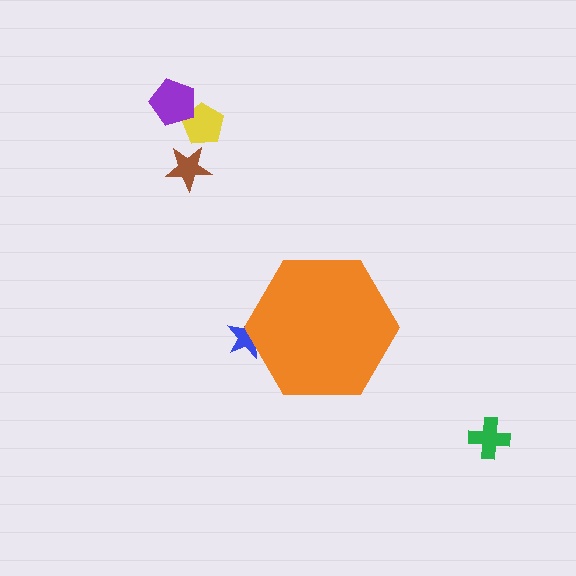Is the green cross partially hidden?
No, the green cross is fully visible.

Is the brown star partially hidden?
No, the brown star is fully visible.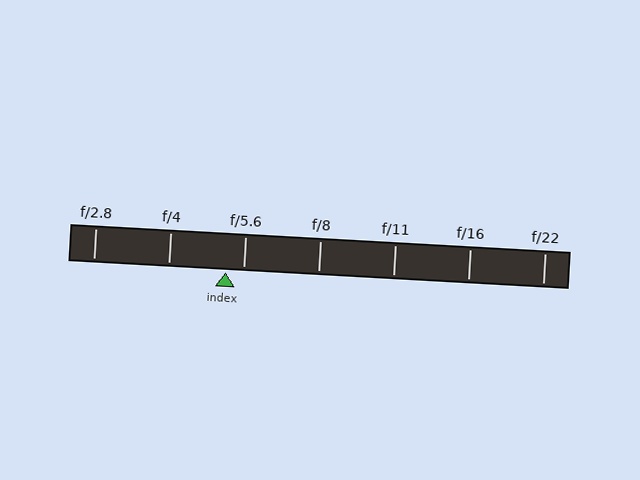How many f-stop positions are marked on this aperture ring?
There are 7 f-stop positions marked.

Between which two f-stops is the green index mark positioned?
The index mark is between f/4 and f/5.6.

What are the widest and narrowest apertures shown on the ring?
The widest aperture shown is f/2.8 and the narrowest is f/22.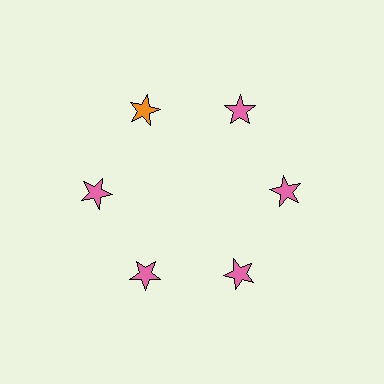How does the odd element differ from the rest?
It has a different color: orange instead of pink.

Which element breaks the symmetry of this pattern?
The orange star at roughly the 11 o'clock position breaks the symmetry. All other shapes are pink stars.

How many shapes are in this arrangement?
There are 6 shapes arranged in a ring pattern.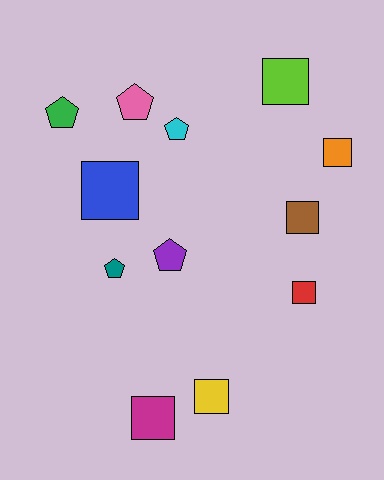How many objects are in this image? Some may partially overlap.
There are 12 objects.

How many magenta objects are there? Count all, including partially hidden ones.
There is 1 magenta object.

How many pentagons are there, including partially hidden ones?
There are 5 pentagons.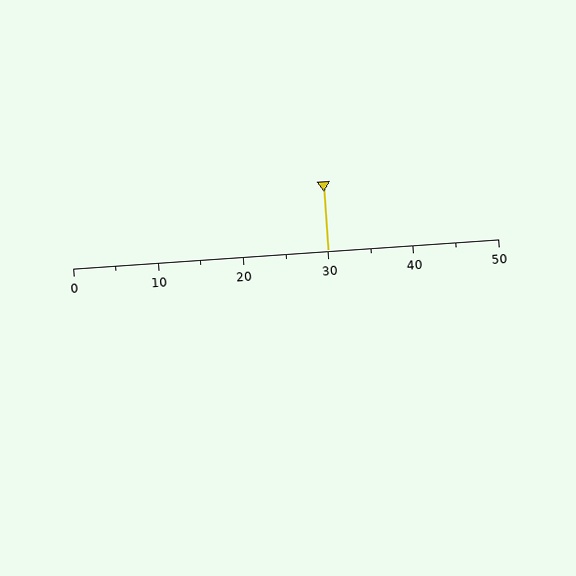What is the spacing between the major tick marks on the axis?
The major ticks are spaced 10 apart.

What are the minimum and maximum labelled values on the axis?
The axis runs from 0 to 50.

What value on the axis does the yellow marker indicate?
The marker indicates approximately 30.